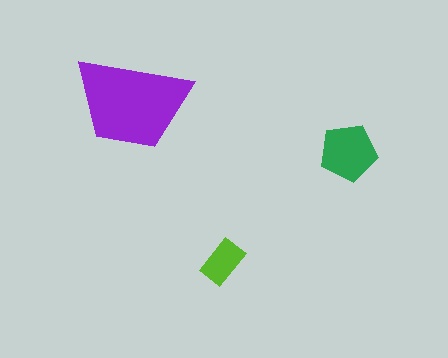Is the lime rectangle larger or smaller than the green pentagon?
Smaller.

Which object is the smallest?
The lime rectangle.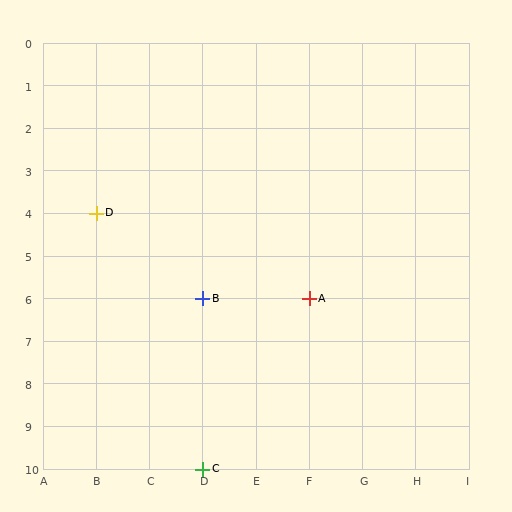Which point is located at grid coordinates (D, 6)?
Point B is at (D, 6).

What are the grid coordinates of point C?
Point C is at grid coordinates (D, 10).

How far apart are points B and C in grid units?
Points B and C are 4 rows apart.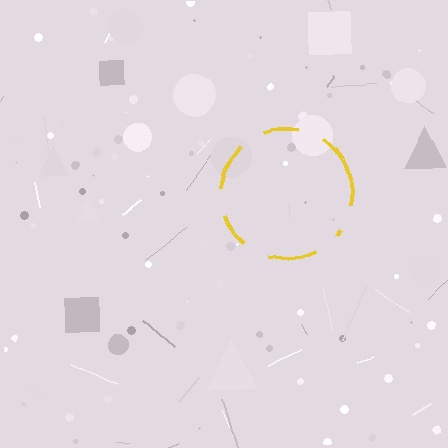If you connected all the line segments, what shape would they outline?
They would outline a circle.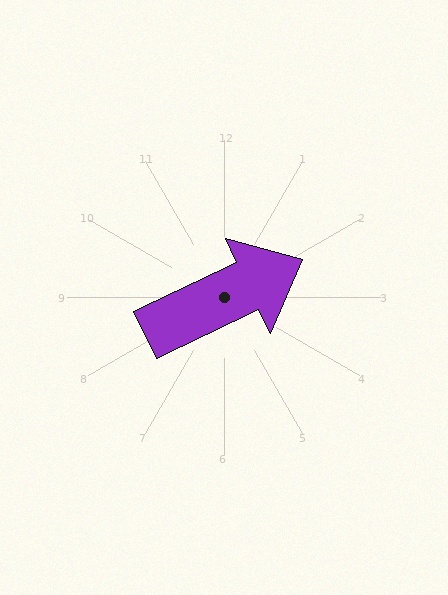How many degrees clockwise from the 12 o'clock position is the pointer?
Approximately 64 degrees.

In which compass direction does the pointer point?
Northeast.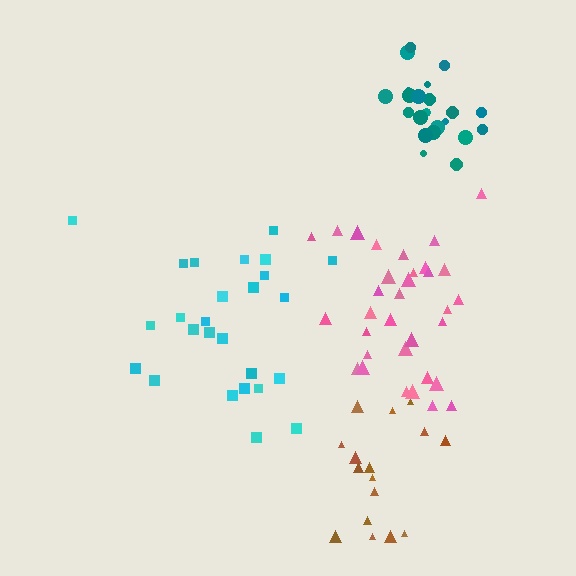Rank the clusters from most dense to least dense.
teal, pink, cyan, brown.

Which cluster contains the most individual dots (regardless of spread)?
Pink (34).